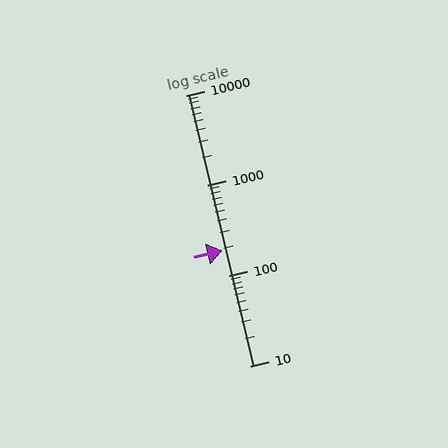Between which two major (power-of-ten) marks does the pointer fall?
The pointer is between 100 and 1000.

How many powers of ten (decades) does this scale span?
The scale spans 3 decades, from 10 to 10000.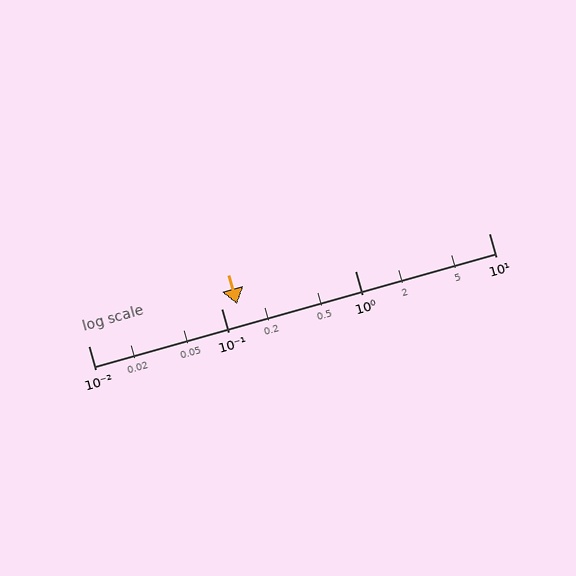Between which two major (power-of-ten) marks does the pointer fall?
The pointer is between 0.1 and 1.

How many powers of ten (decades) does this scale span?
The scale spans 3 decades, from 0.01 to 10.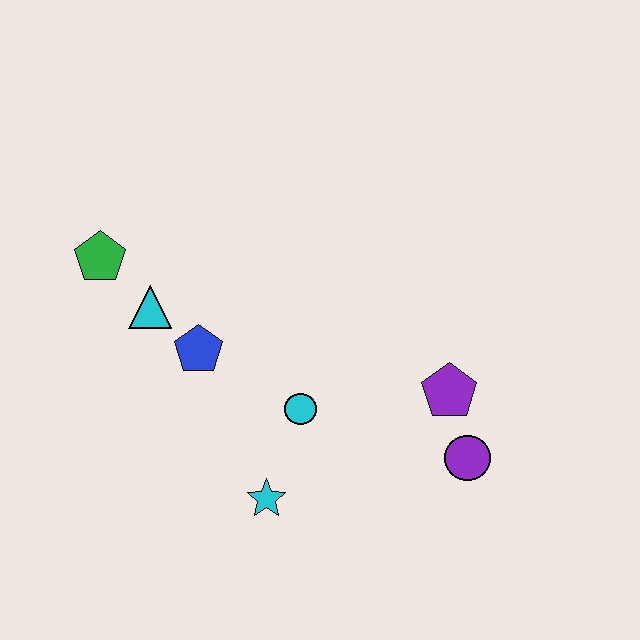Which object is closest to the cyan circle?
The cyan star is closest to the cyan circle.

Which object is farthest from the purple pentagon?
The green pentagon is farthest from the purple pentagon.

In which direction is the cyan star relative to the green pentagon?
The cyan star is below the green pentagon.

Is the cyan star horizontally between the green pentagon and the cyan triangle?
No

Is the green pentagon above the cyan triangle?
Yes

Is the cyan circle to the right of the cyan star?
Yes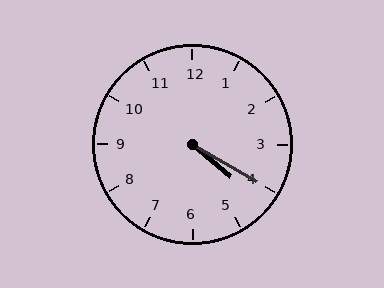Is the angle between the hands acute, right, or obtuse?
It is acute.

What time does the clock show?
4:20.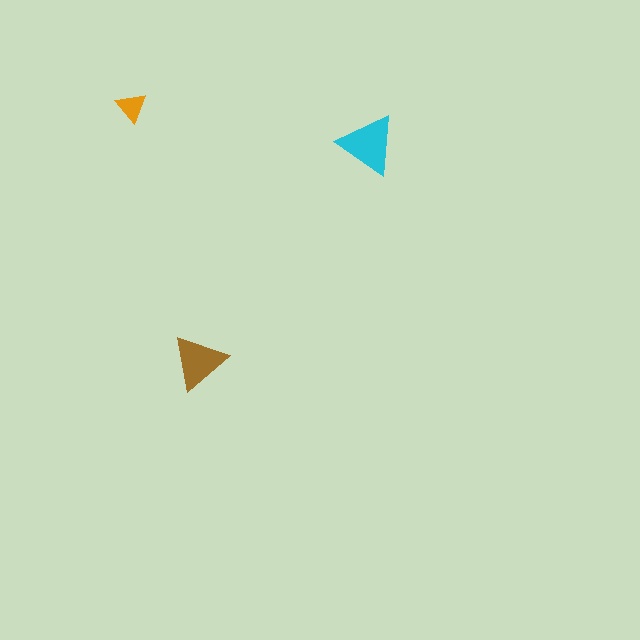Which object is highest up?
The orange triangle is topmost.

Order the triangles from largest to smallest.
the cyan one, the brown one, the orange one.